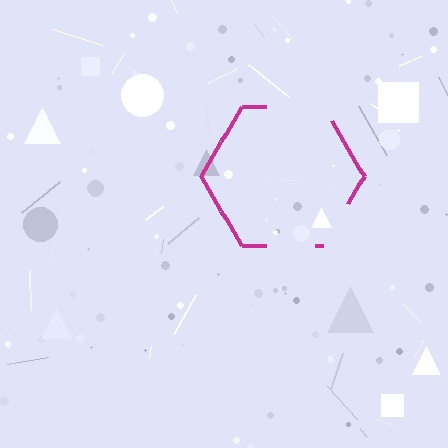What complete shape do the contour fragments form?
The contour fragments form a hexagon.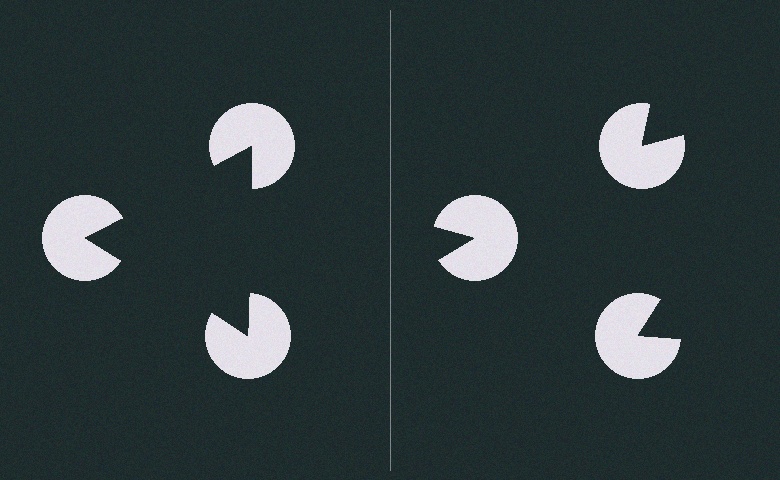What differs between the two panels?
The pac-man discs are positioned identically on both sides; only the wedge orientations differ. On the left they align to a triangle; on the right they are misaligned.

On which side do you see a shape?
An illusory triangle appears on the left side. On the right side the wedge cuts are rotated, so no coherent shape forms.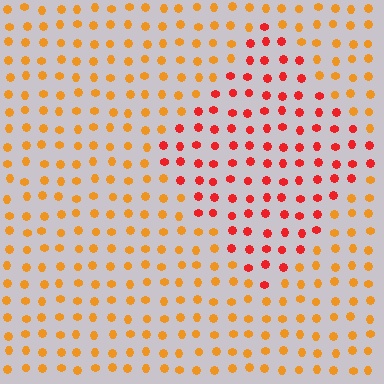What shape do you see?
I see a diamond.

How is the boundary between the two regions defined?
The boundary is defined purely by a slight shift in hue (about 37 degrees). Spacing, size, and orientation are identical on both sides.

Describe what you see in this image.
The image is filled with small orange elements in a uniform arrangement. A diamond-shaped region is visible where the elements are tinted to a slightly different hue, forming a subtle color boundary.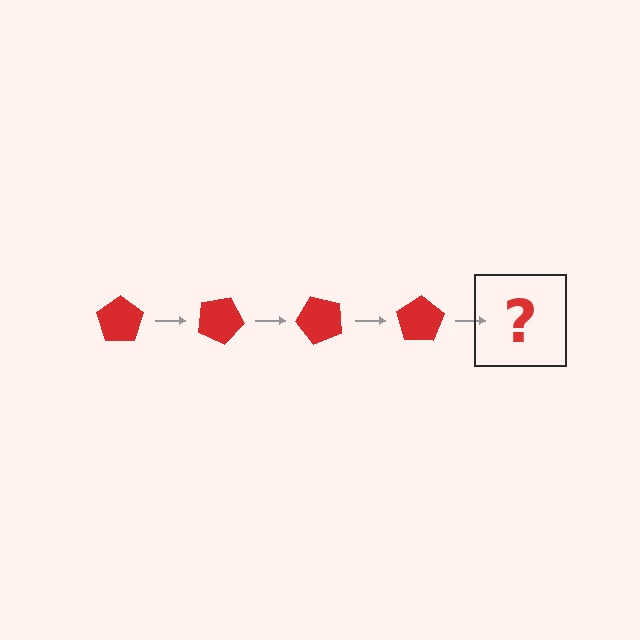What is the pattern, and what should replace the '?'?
The pattern is that the pentagon rotates 25 degrees each step. The '?' should be a red pentagon rotated 100 degrees.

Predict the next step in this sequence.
The next step is a red pentagon rotated 100 degrees.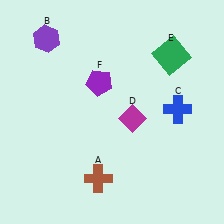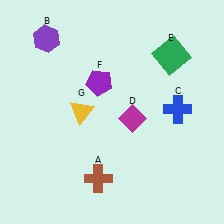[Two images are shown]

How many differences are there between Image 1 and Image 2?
There is 1 difference between the two images.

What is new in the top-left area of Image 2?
A yellow triangle (G) was added in the top-left area of Image 2.